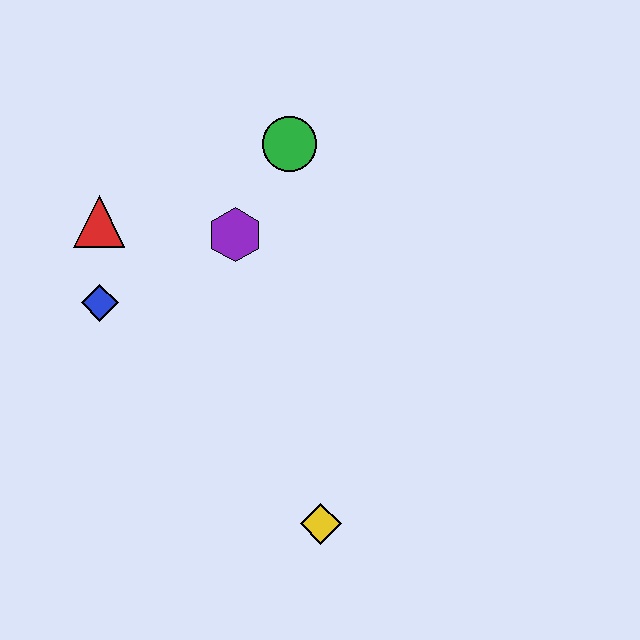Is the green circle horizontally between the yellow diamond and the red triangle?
Yes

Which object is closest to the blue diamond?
The red triangle is closest to the blue diamond.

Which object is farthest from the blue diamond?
The yellow diamond is farthest from the blue diamond.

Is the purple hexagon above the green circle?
No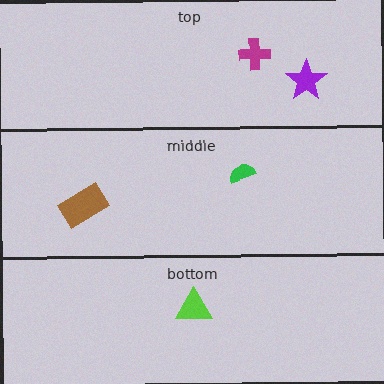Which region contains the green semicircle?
The middle region.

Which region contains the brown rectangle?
The middle region.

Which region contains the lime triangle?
The bottom region.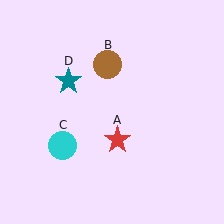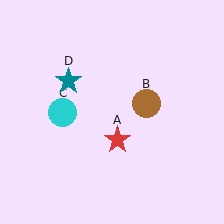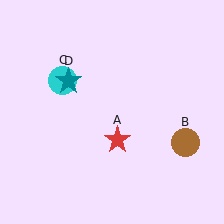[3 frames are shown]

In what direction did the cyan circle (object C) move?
The cyan circle (object C) moved up.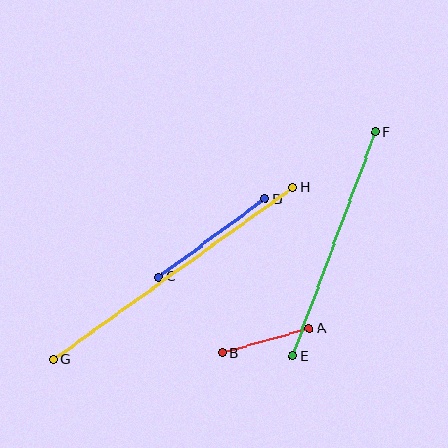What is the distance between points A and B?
The distance is approximately 90 pixels.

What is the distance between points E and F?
The distance is approximately 239 pixels.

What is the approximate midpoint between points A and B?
The midpoint is at approximately (266, 341) pixels.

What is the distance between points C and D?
The distance is approximately 132 pixels.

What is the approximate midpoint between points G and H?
The midpoint is at approximately (173, 273) pixels.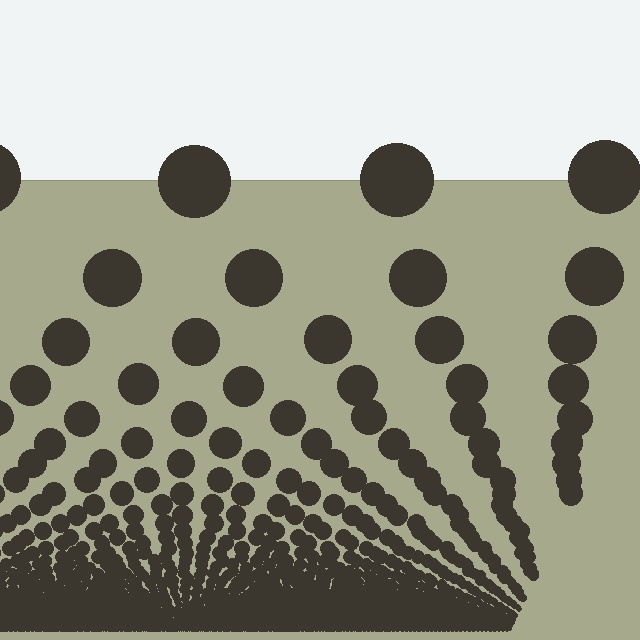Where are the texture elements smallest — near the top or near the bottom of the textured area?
Near the bottom.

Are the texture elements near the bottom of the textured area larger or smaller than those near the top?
Smaller. The gradient is inverted — elements near the bottom are smaller and denser.